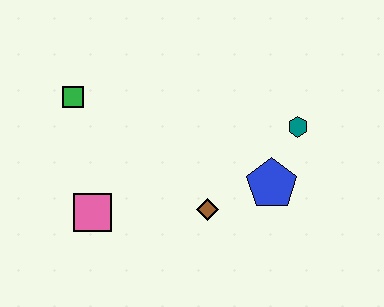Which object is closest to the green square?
The pink square is closest to the green square.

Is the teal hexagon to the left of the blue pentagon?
No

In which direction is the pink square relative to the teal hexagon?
The pink square is to the left of the teal hexagon.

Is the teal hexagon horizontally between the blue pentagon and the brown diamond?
No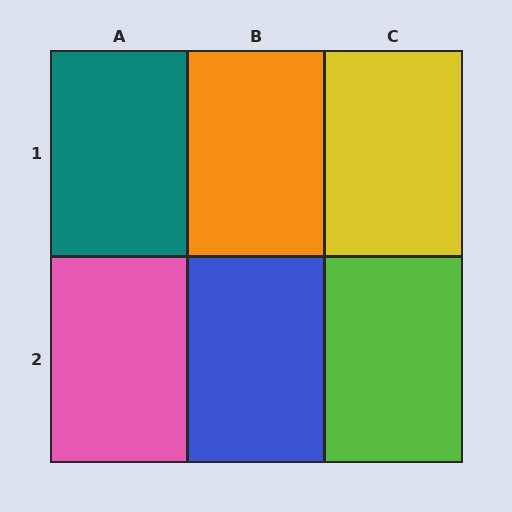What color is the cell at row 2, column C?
Lime.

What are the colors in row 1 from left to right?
Teal, orange, yellow.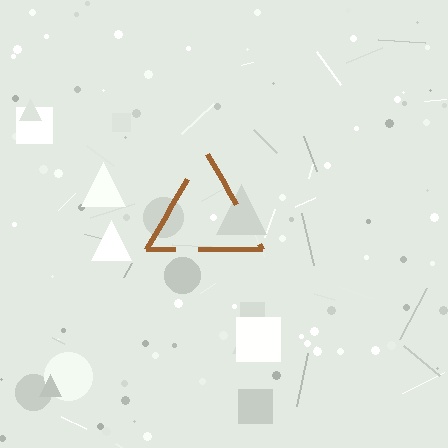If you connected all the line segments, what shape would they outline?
They would outline a triangle.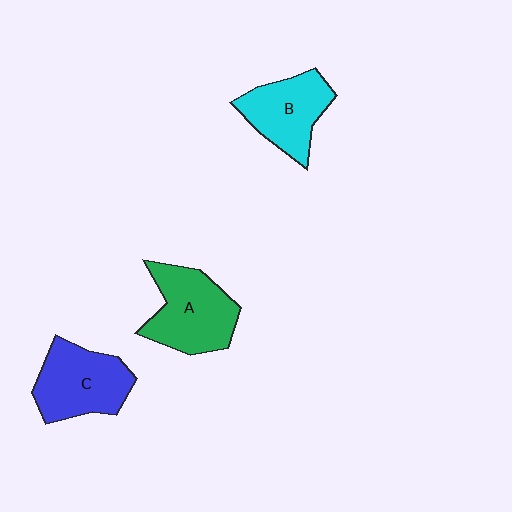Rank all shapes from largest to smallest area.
From largest to smallest: A (green), C (blue), B (cyan).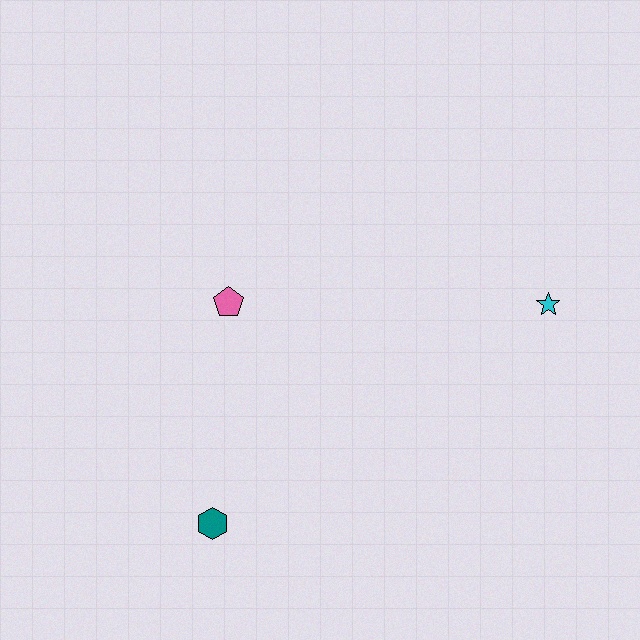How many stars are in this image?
There is 1 star.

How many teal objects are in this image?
There is 1 teal object.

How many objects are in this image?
There are 3 objects.